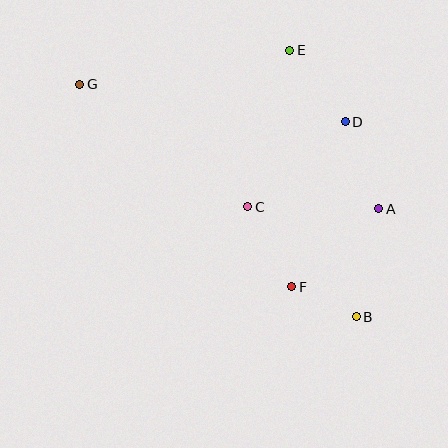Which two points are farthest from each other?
Points B and G are farthest from each other.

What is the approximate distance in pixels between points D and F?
The distance between D and F is approximately 173 pixels.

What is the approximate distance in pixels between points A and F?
The distance between A and F is approximately 117 pixels.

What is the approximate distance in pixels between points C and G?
The distance between C and G is approximately 208 pixels.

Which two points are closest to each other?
Points B and F are closest to each other.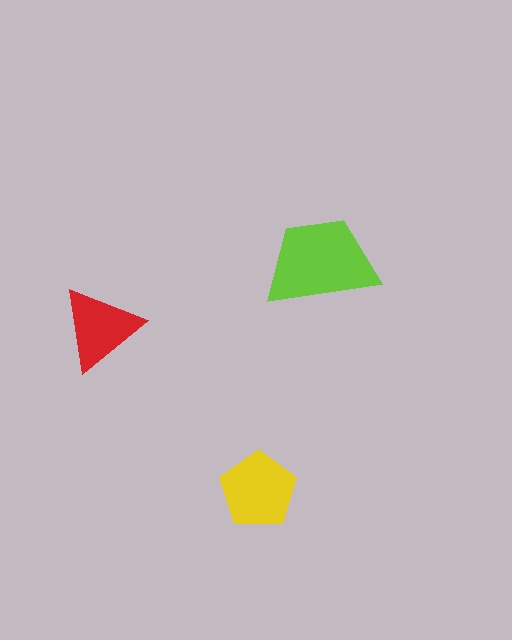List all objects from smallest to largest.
The red triangle, the yellow pentagon, the lime trapezoid.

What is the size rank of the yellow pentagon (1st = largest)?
2nd.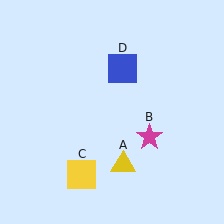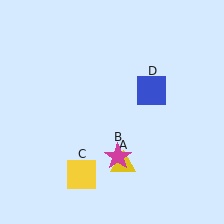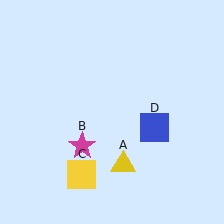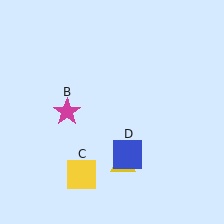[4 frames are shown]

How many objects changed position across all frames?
2 objects changed position: magenta star (object B), blue square (object D).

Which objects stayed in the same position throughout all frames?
Yellow triangle (object A) and yellow square (object C) remained stationary.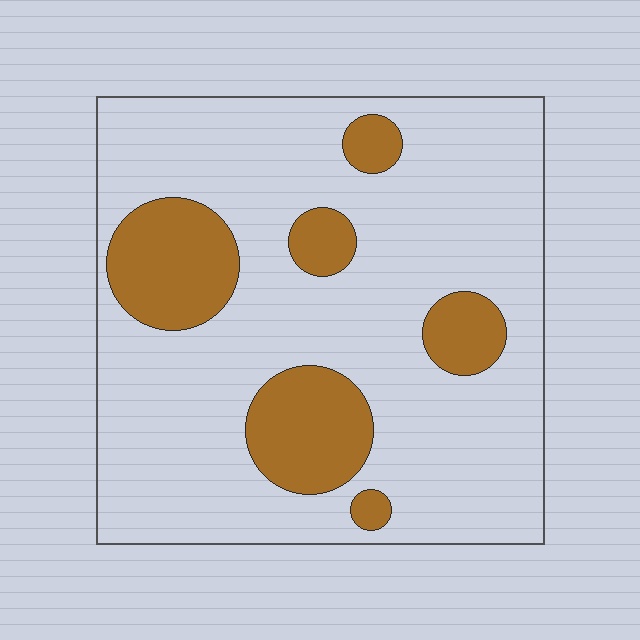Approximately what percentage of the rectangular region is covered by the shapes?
Approximately 20%.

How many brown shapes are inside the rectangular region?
6.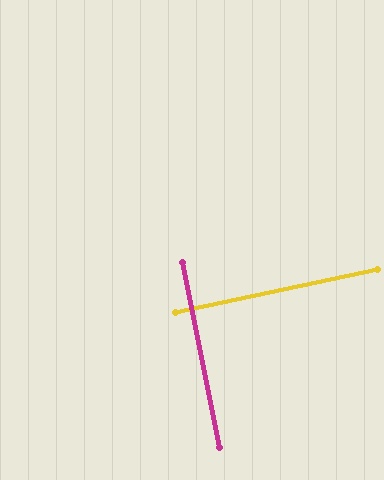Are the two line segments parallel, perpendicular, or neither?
Perpendicular — they meet at approximately 89°.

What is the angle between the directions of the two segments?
Approximately 89 degrees.